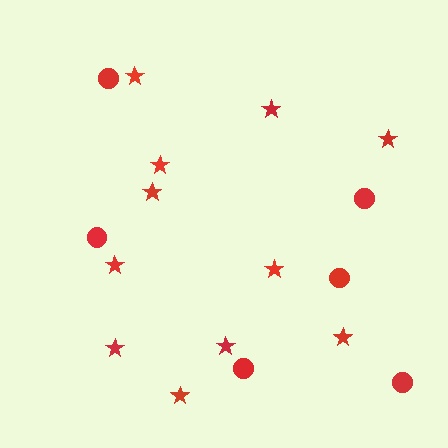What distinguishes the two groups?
There are 2 groups: one group of stars (11) and one group of circles (6).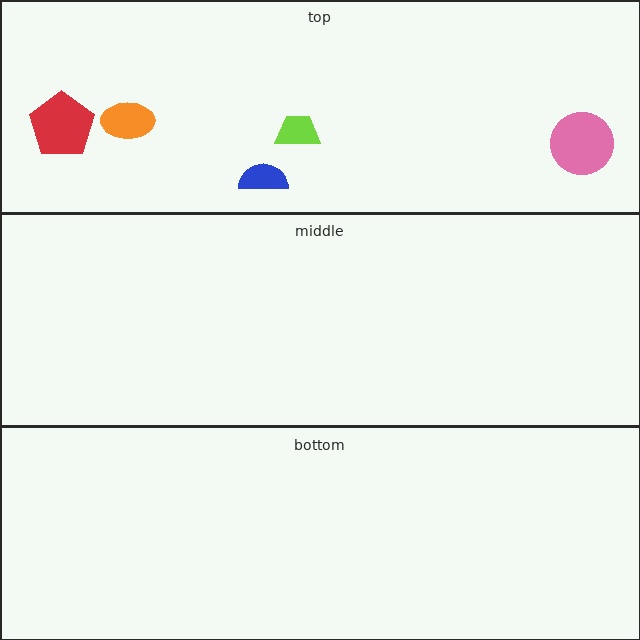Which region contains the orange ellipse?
The top region.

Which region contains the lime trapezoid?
The top region.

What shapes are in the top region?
The red pentagon, the blue semicircle, the orange ellipse, the pink circle, the lime trapezoid.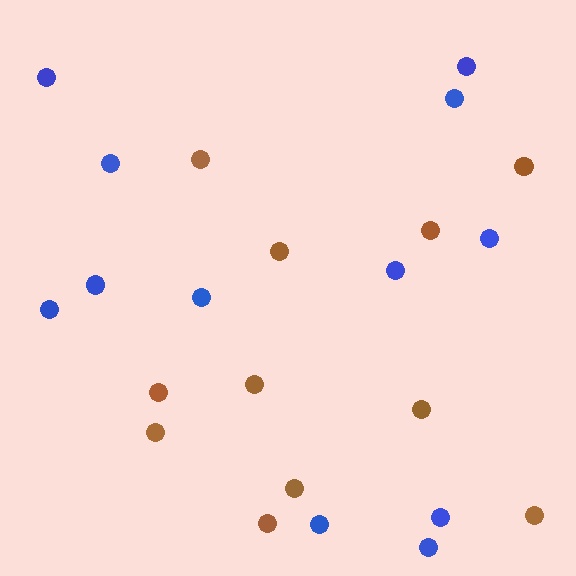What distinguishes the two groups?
There are 2 groups: one group of brown circles (11) and one group of blue circles (12).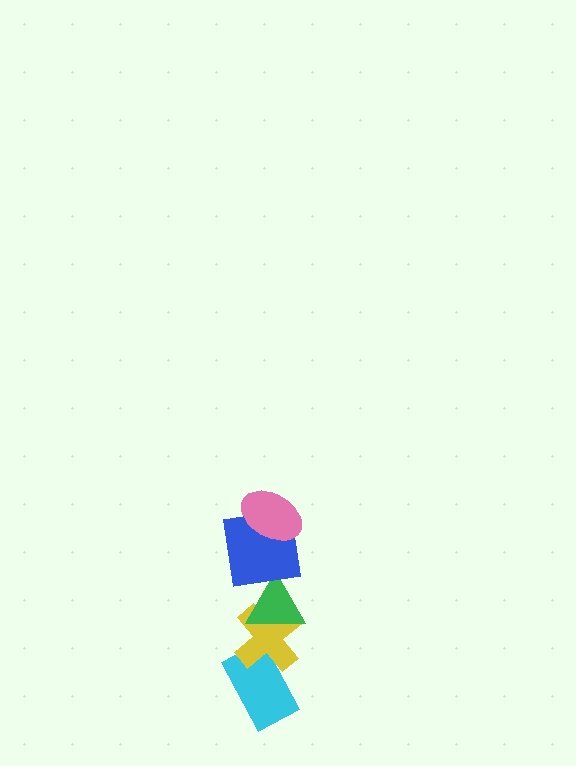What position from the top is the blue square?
The blue square is 2nd from the top.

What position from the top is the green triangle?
The green triangle is 3rd from the top.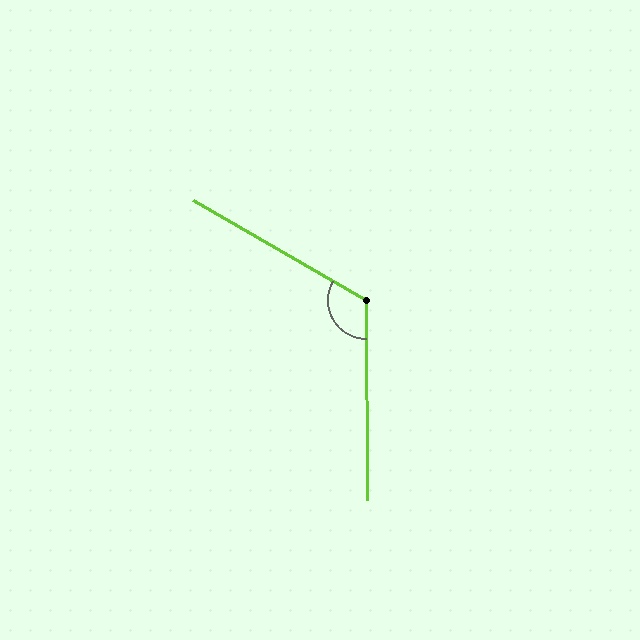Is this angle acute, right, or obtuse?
It is obtuse.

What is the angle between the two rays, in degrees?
Approximately 120 degrees.